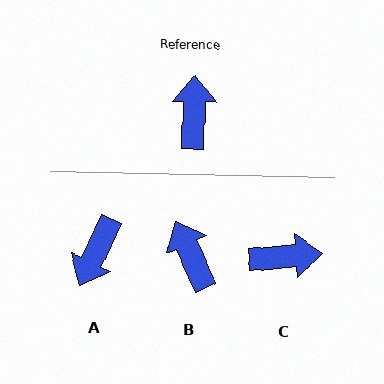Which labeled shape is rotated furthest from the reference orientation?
A, about 156 degrees away.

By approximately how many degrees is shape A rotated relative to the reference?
Approximately 156 degrees counter-clockwise.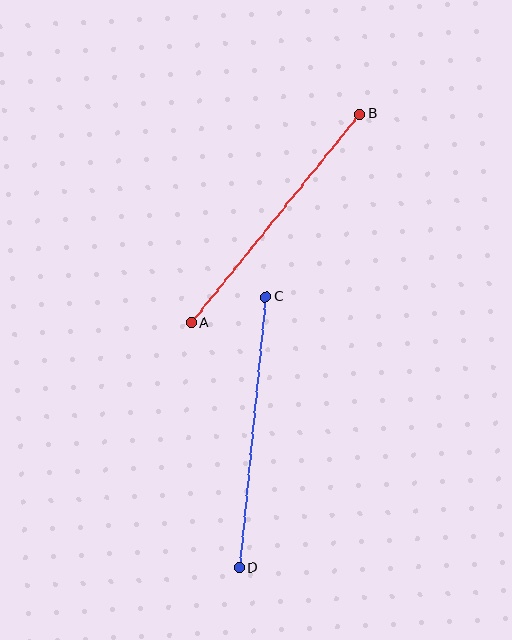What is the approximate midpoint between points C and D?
The midpoint is at approximately (252, 432) pixels.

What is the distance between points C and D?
The distance is approximately 273 pixels.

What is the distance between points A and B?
The distance is approximately 268 pixels.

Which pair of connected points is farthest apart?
Points C and D are farthest apart.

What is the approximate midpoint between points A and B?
The midpoint is at approximately (275, 218) pixels.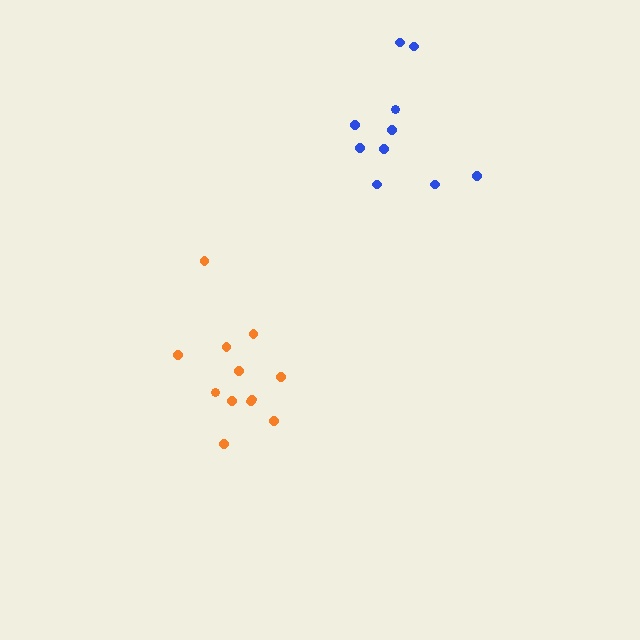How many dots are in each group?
Group 1: 10 dots, Group 2: 12 dots (22 total).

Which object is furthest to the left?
The orange cluster is leftmost.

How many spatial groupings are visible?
There are 2 spatial groupings.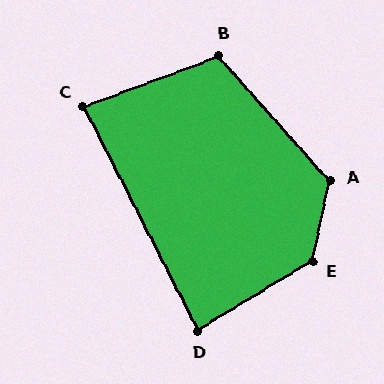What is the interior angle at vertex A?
Approximately 126 degrees (obtuse).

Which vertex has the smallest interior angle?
C, at approximately 83 degrees.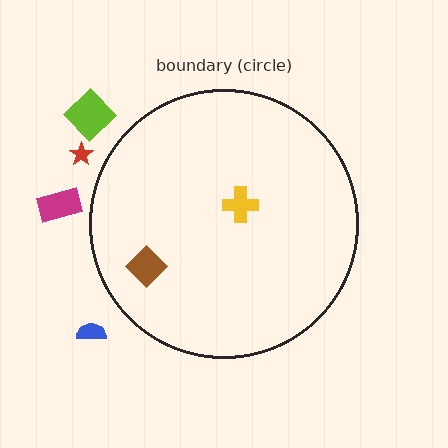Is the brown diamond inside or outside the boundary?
Inside.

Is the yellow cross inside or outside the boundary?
Inside.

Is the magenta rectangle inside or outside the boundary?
Outside.